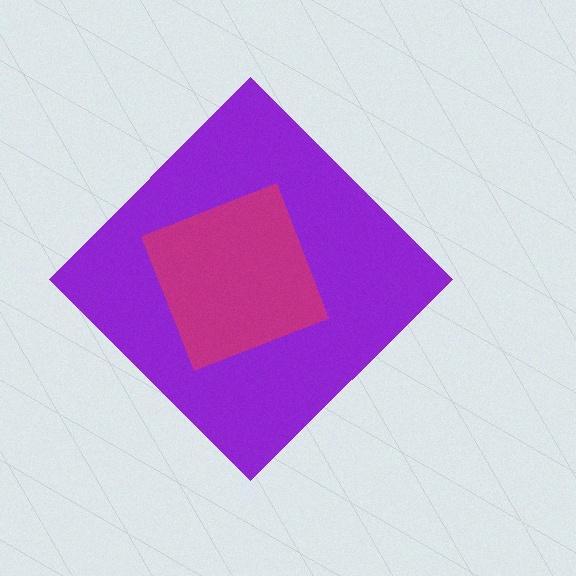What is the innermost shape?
The magenta square.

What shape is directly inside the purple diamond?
The magenta square.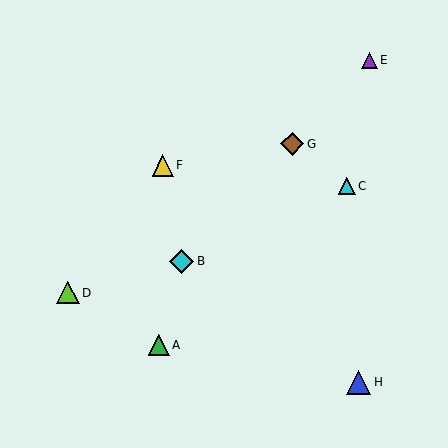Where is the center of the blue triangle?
The center of the blue triangle is at (359, 382).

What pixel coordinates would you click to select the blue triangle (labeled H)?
Click at (359, 382) to select the blue triangle H.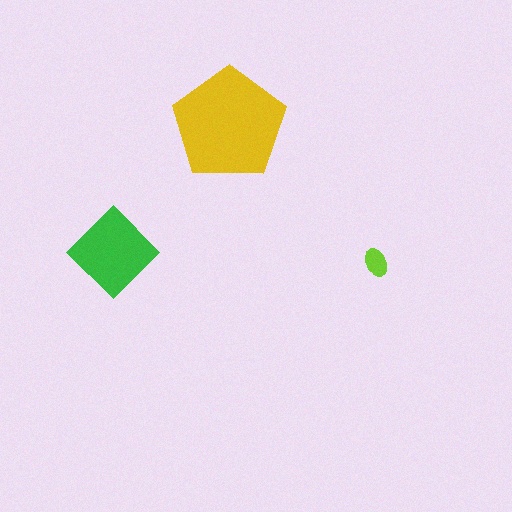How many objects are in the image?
There are 3 objects in the image.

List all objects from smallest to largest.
The lime ellipse, the green diamond, the yellow pentagon.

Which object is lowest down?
The lime ellipse is bottommost.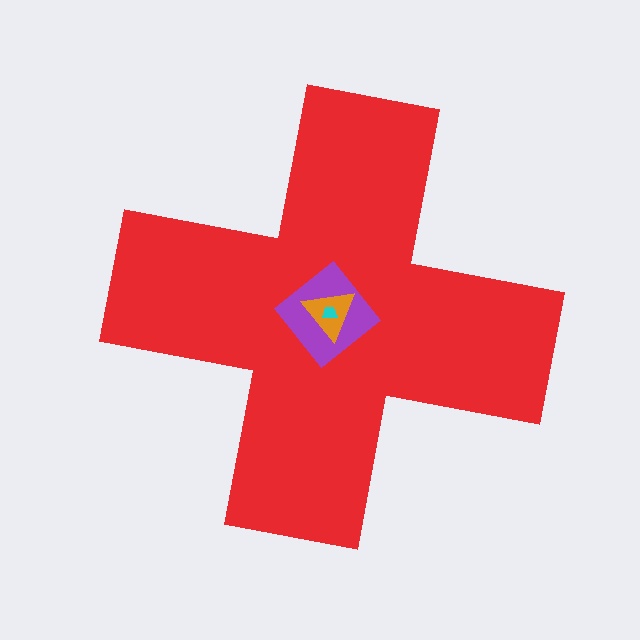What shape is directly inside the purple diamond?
The orange triangle.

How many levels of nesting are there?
4.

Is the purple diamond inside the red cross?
Yes.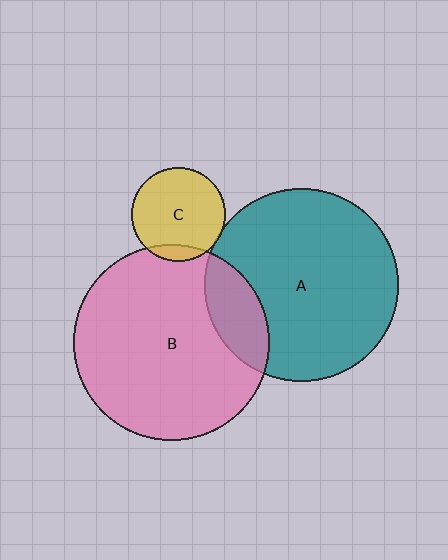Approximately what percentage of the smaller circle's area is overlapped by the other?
Approximately 10%.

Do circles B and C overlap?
Yes.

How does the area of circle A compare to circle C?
Approximately 4.2 times.